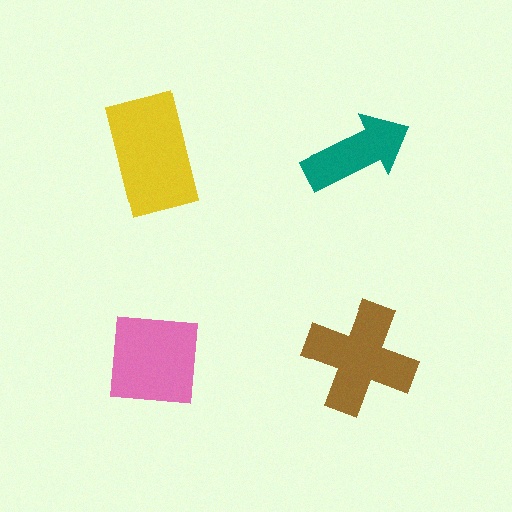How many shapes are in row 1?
2 shapes.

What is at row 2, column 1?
A pink square.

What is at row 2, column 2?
A brown cross.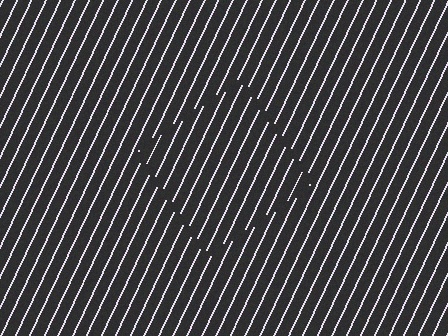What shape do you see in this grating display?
An illusory square. The interior of the shape contains the same grating, shifted by half a period — the contour is defined by the phase discontinuity where line-ends from the inner and outer gratings abut.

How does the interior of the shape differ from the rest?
The interior of the shape contains the same grating, shifted by half a period — the contour is defined by the phase discontinuity where line-ends from the inner and outer gratings abut.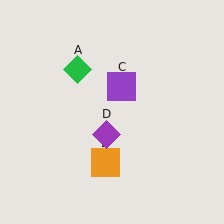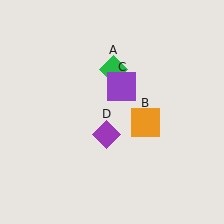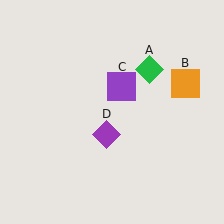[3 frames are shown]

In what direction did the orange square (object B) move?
The orange square (object B) moved up and to the right.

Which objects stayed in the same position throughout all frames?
Purple square (object C) and purple diamond (object D) remained stationary.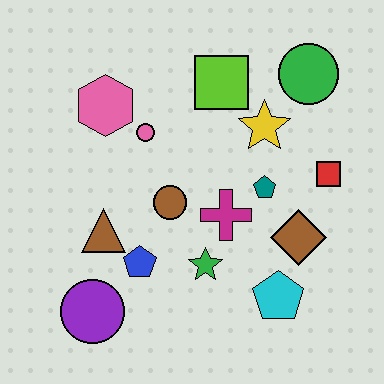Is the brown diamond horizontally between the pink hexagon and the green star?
No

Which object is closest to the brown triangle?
The blue pentagon is closest to the brown triangle.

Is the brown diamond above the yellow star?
No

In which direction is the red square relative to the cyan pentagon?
The red square is above the cyan pentagon.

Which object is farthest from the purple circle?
The green circle is farthest from the purple circle.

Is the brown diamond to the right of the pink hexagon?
Yes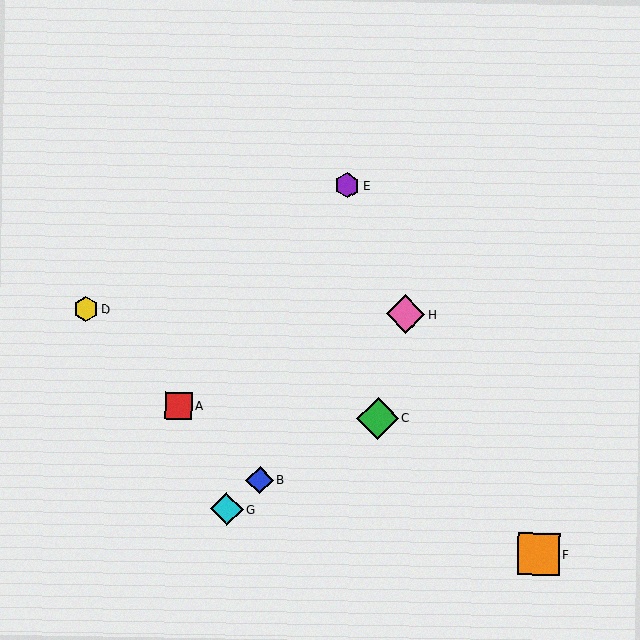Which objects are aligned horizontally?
Objects D, H are aligned horizontally.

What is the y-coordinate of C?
Object C is at y≈418.